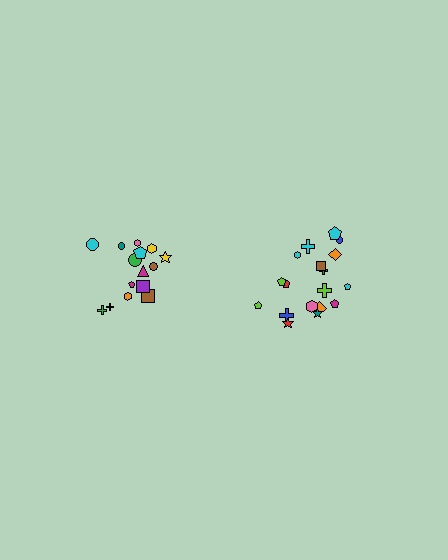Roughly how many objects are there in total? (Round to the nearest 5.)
Roughly 35 objects in total.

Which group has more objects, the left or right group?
The right group.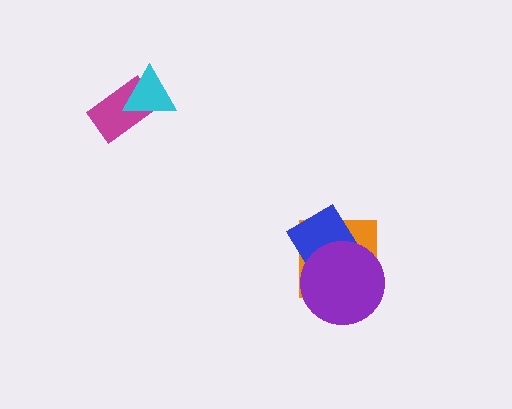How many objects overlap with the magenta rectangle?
1 object overlaps with the magenta rectangle.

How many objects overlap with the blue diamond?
2 objects overlap with the blue diamond.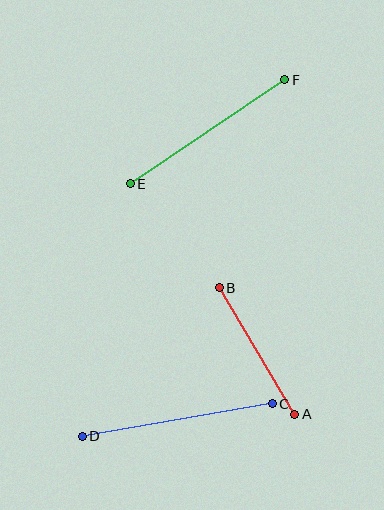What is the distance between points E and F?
The distance is approximately 186 pixels.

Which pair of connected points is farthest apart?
Points C and D are farthest apart.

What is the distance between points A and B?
The distance is approximately 147 pixels.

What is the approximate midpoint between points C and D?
The midpoint is at approximately (177, 420) pixels.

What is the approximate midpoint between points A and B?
The midpoint is at approximately (257, 351) pixels.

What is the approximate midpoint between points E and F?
The midpoint is at approximately (208, 132) pixels.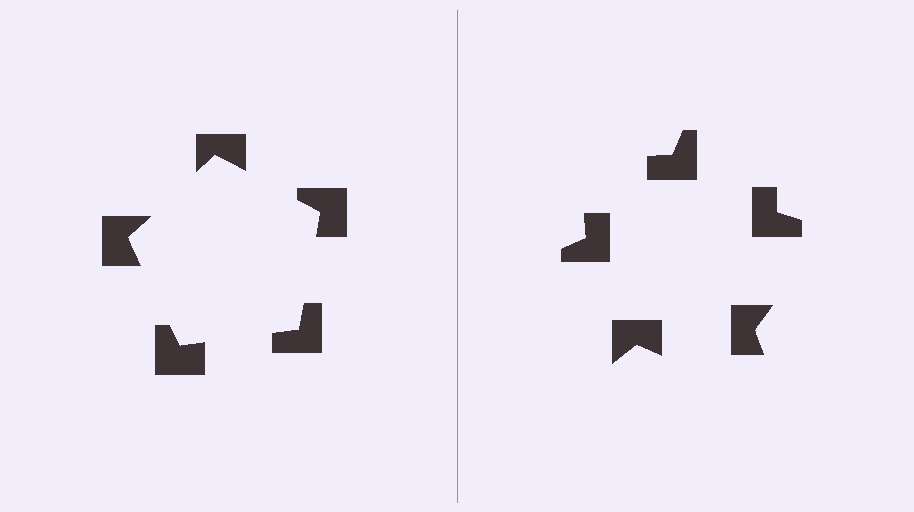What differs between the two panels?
The notched squares are positioned identically on both sides; only the wedge orientations differ. On the left they align to a pentagon; on the right they are misaligned.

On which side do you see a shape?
An illusory pentagon appears on the left side. On the right side the wedge cuts are rotated, so no coherent shape forms.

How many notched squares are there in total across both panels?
10 — 5 on each side.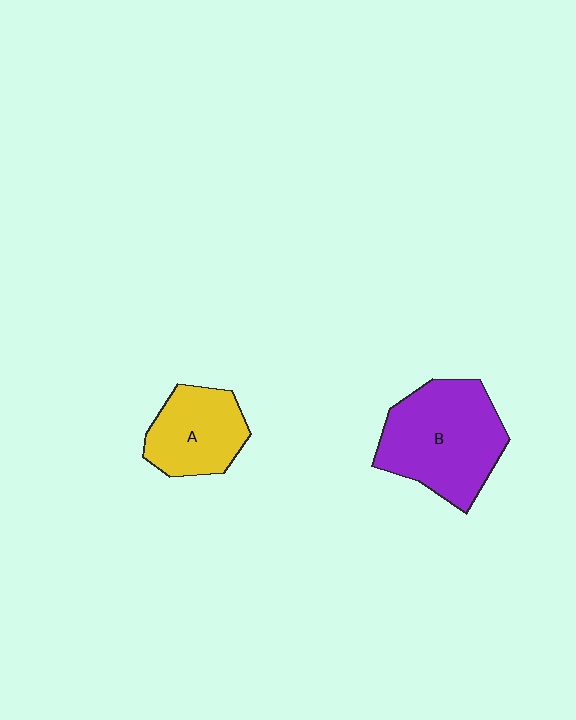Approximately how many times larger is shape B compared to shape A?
Approximately 1.6 times.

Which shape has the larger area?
Shape B (purple).